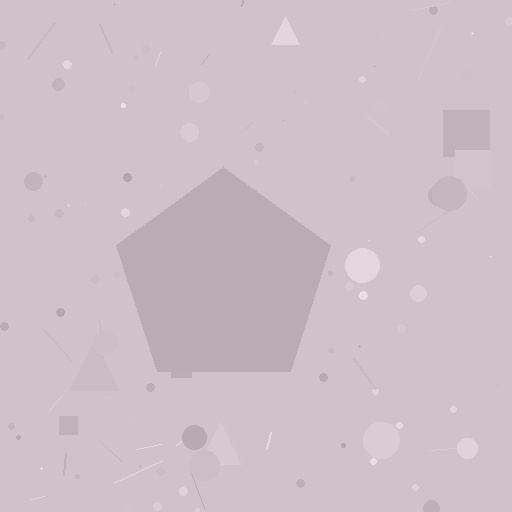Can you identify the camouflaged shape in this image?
The camouflaged shape is a pentagon.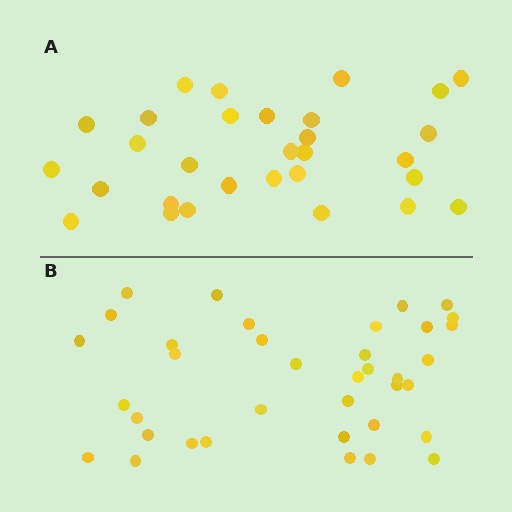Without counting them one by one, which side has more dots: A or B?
Region B (the bottom region) has more dots.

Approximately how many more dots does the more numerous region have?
Region B has roughly 8 or so more dots than region A.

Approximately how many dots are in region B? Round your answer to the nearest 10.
About 40 dots. (The exact count is 37, which rounds to 40.)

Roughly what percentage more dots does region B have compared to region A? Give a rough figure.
About 25% more.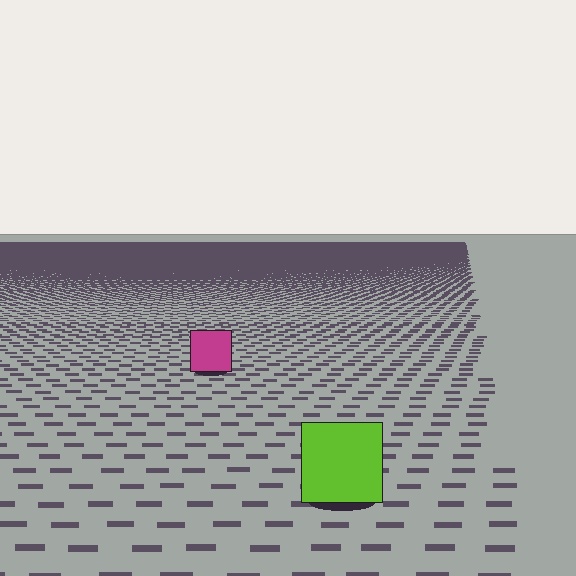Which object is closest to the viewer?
The lime square is closest. The texture marks near it are larger and more spread out.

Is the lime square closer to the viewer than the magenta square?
Yes. The lime square is closer — you can tell from the texture gradient: the ground texture is coarser near it.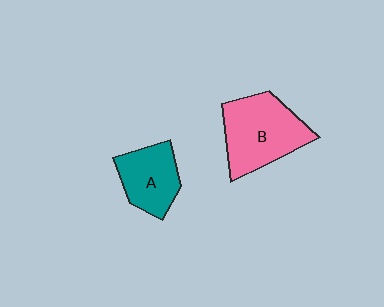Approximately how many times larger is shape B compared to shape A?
Approximately 1.5 times.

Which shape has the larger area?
Shape B (pink).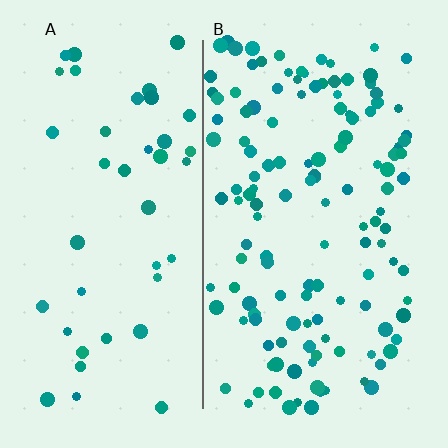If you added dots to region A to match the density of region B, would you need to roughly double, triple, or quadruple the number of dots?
Approximately triple.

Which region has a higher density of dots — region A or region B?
B (the right).